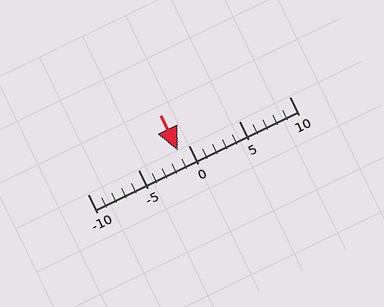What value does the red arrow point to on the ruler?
The red arrow points to approximately -1.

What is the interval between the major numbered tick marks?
The major tick marks are spaced 5 units apart.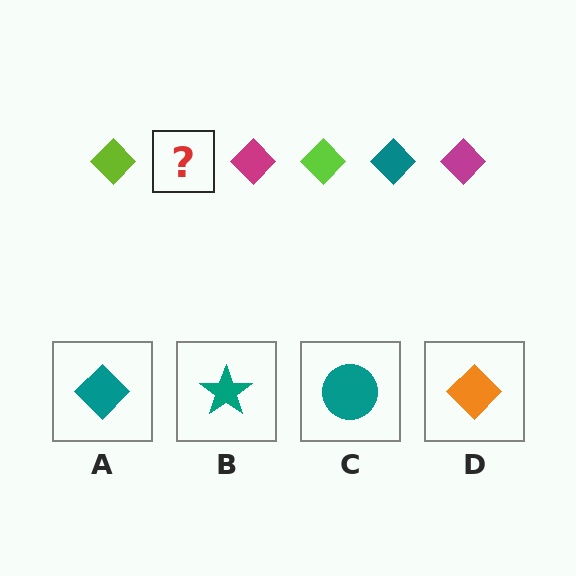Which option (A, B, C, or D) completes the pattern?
A.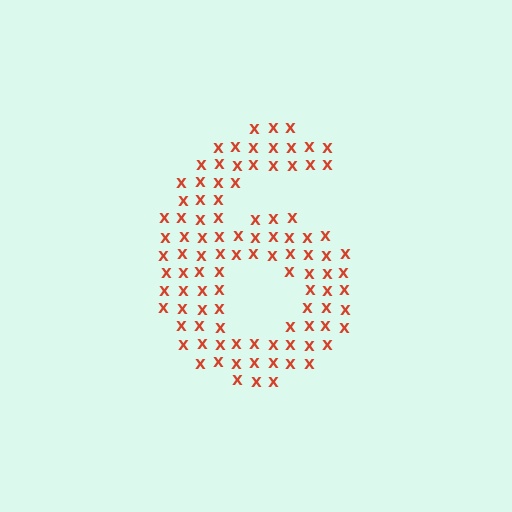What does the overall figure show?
The overall figure shows the digit 6.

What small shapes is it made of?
It is made of small letter X's.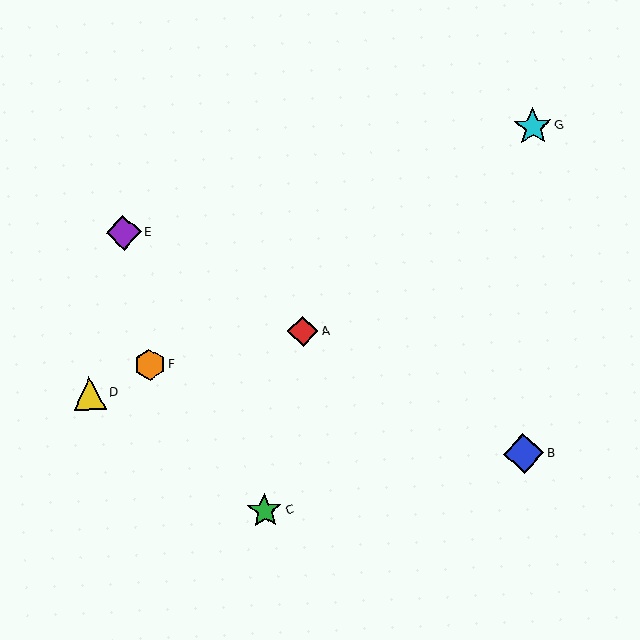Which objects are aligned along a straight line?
Objects A, B, E are aligned along a straight line.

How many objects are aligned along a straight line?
3 objects (A, B, E) are aligned along a straight line.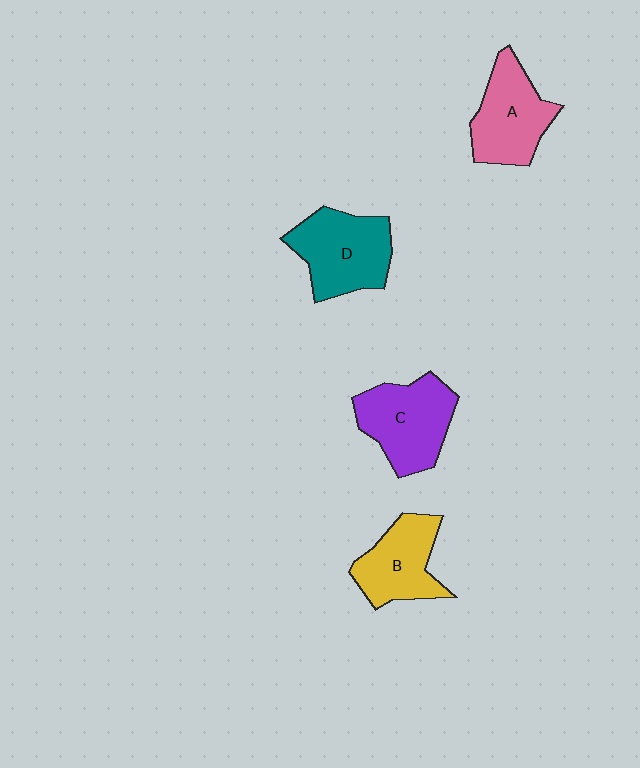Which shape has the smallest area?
Shape B (yellow).